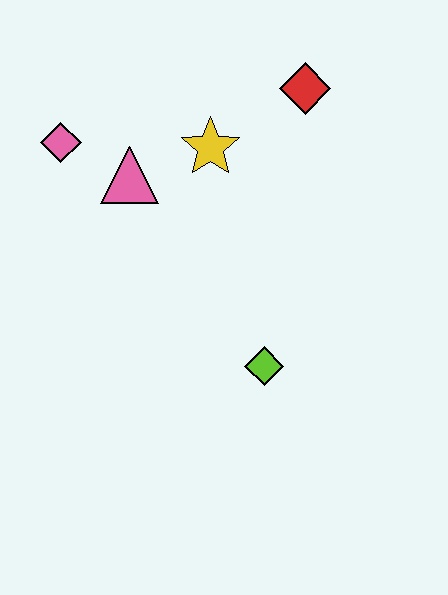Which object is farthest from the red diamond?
The lime diamond is farthest from the red diamond.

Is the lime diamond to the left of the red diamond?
Yes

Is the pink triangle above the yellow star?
No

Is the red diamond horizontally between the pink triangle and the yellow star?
No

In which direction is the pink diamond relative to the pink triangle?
The pink diamond is to the left of the pink triangle.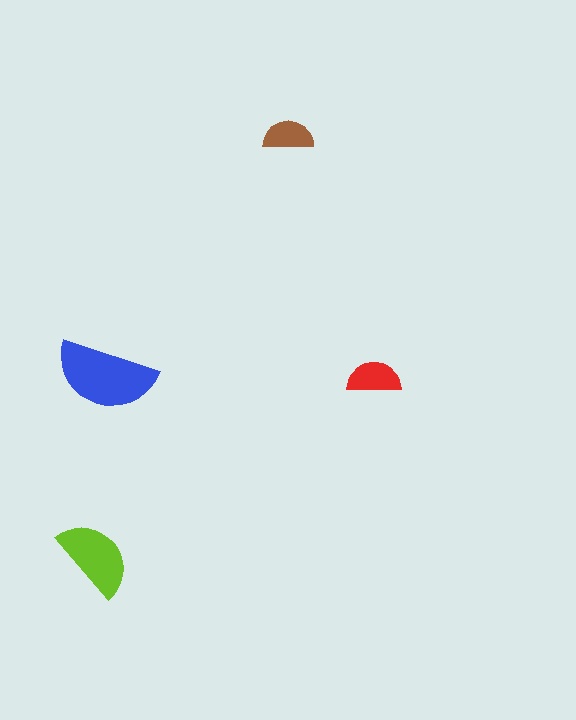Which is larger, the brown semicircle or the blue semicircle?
The blue one.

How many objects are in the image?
There are 4 objects in the image.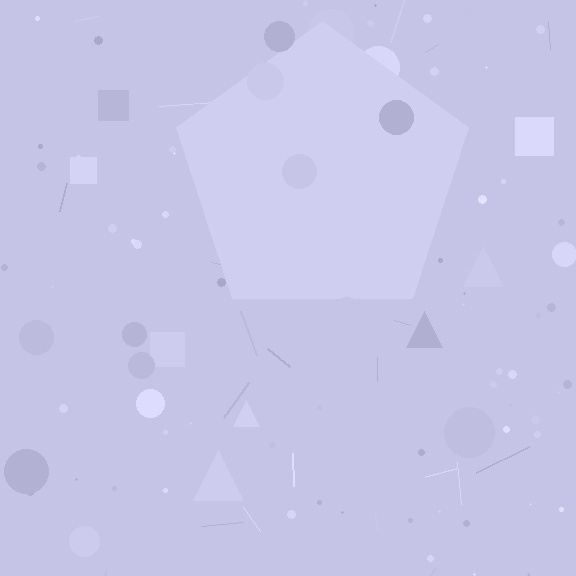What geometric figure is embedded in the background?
A pentagon is embedded in the background.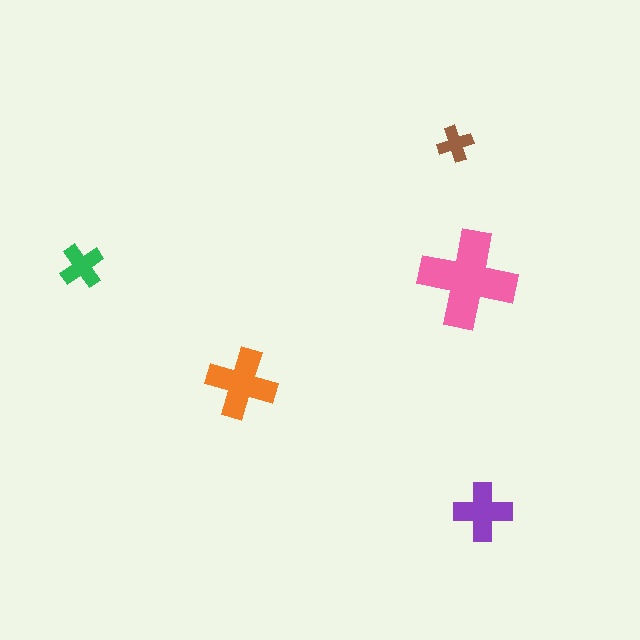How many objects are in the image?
There are 5 objects in the image.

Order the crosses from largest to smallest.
the pink one, the orange one, the purple one, the green one, the brown one.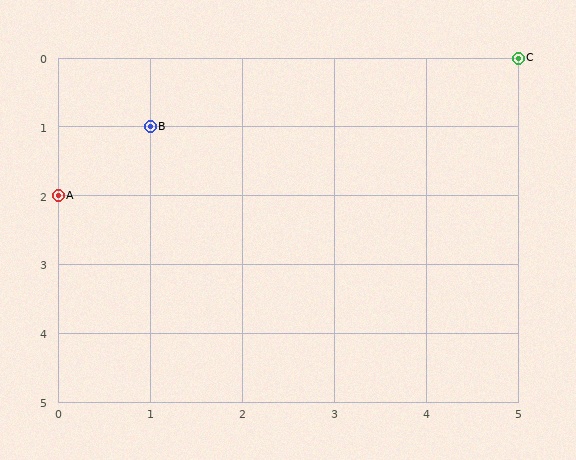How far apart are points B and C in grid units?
Points B and C are 4 columns and 1 row apart (about 4.1 grid units diagonally).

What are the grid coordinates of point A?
Point A is at grid coordinates (0, 2).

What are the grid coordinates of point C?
Point C is at grid coordinates (5, 0).